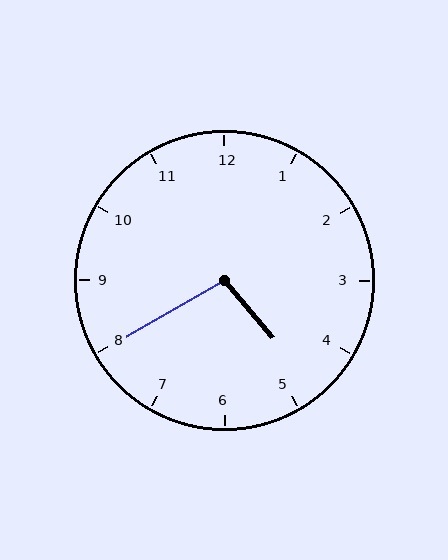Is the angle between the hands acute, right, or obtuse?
It is obtuse.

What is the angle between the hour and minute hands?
Approximately 100 degrees.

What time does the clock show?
4:40.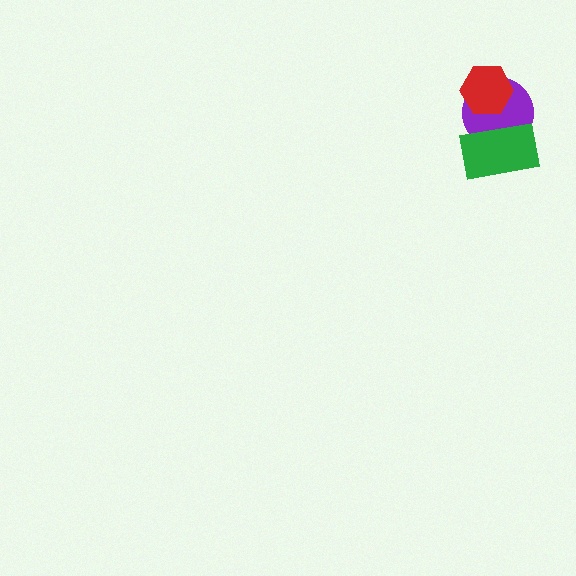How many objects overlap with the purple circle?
2 objects overlap with the purple circle.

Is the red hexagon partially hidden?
No, no other shape covers it.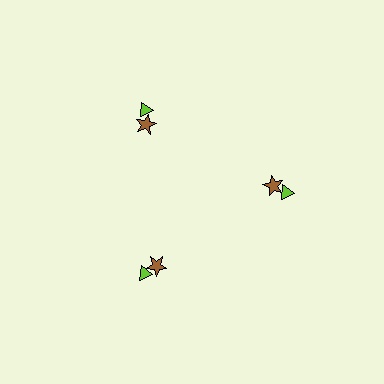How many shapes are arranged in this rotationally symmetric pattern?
There are 6 shapes, arranged in 3 groups of 2.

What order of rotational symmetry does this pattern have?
This pattern has 3-fold rotational symmetry.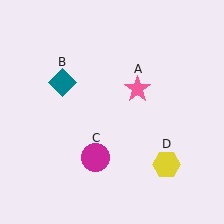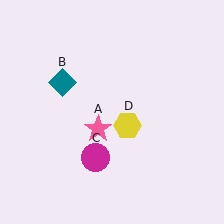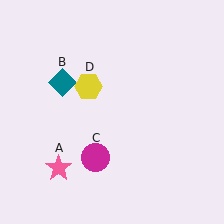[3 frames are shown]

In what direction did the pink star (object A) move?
The pink star (object A) moved down and to the left.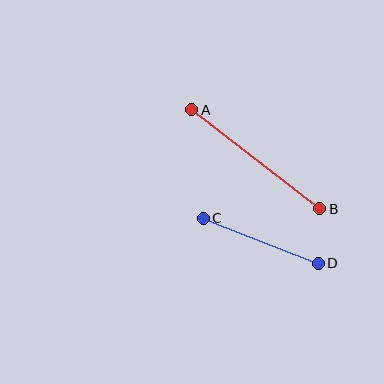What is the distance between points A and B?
The distance is approximately 162 pixels.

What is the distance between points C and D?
The distance is approximately 123 pixels.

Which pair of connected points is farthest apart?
Points A and B are farthest apart.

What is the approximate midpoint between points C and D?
The midpoint is at approximately (261, 241) pixels.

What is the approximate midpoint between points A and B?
The midpoint is at approximately (256, 159) pixels.